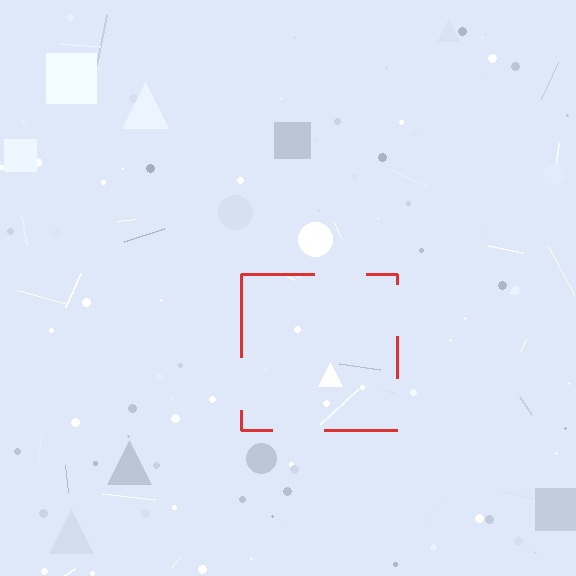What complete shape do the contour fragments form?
The contour fragments form a square.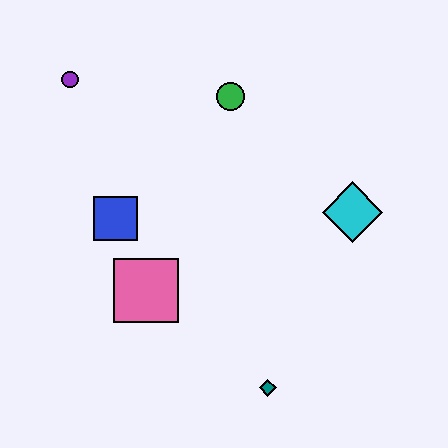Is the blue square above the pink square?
Yes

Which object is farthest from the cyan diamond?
The purple circle is farthest from the cyan diamond.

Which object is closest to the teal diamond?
The pink square is closest to the teal diamond.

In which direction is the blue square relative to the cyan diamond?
The blue square is to the left of the cyan diamond.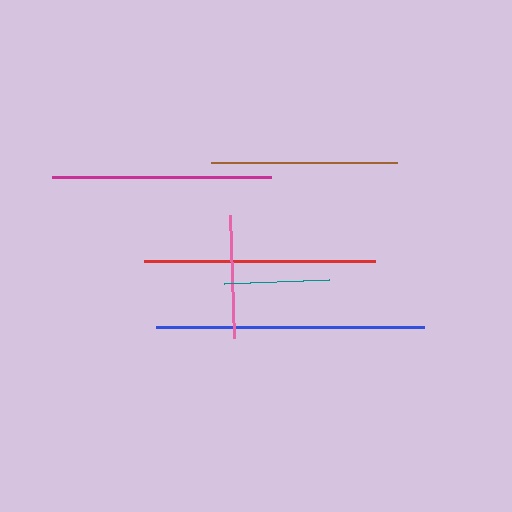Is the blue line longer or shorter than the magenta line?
The blue line is longer than the magenta line.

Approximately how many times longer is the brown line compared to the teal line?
The brown line is approximately 1.8 times the length of the teal line.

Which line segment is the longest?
The blue line is the longest at approximately 268 pixels.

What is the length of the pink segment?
The pink segment is approximately 123 pixels long.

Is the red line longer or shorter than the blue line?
The blue line is longer than the red line.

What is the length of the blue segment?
The blue segment is approximately 268 pixels long.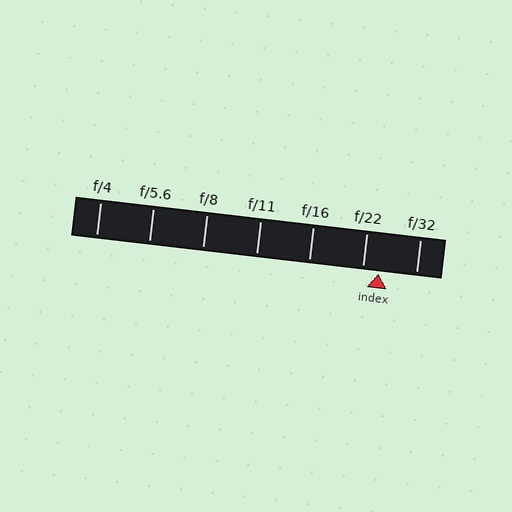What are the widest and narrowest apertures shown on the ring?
The widest aperture shown is f/4 and the narrowest is f/32.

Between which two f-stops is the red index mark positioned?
The index mark is between f/22 and f/32.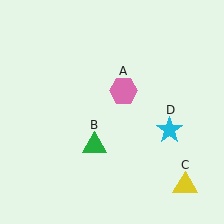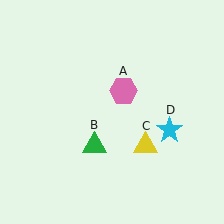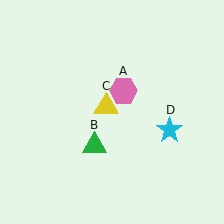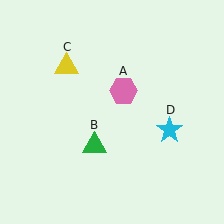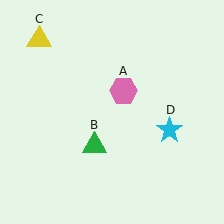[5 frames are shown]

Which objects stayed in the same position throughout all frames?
Pink hexagon (object A) and green triangle (object B) and cyan star (object D) remained stationary.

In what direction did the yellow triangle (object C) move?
The yellow triangle (object C) moved up and to the left.